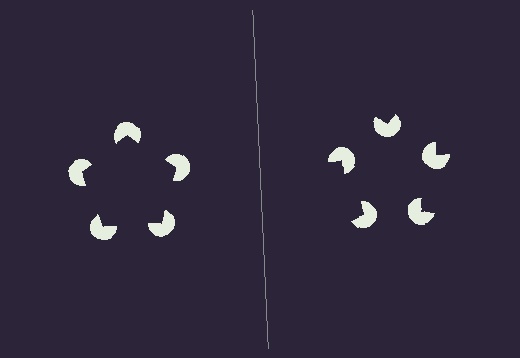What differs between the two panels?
The pac-man discs are positioned identically on both sides; only the wedge orientations differ. On the left they align to a pentagon; on the right they are misaligned.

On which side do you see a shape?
An illusory pentagon appears on the left side. On the right side the wedge cuts are rotated, so no coherent shape forms.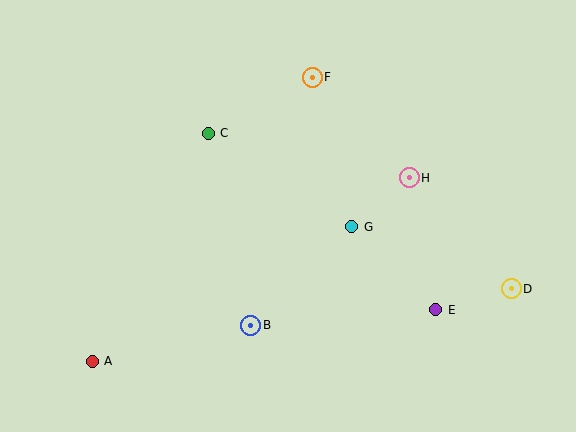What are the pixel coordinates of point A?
Point A is at (92, 361).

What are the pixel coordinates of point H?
Point H is at (409, 178).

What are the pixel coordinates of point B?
Point B is at (251, 325).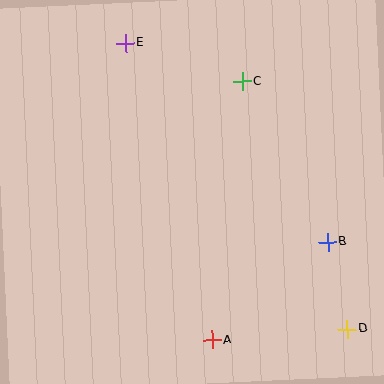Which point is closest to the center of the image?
Point C at (242, 81) is closest to the center.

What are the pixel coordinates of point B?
Point B is at (328, 242).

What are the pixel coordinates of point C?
Point C is at (242, 81).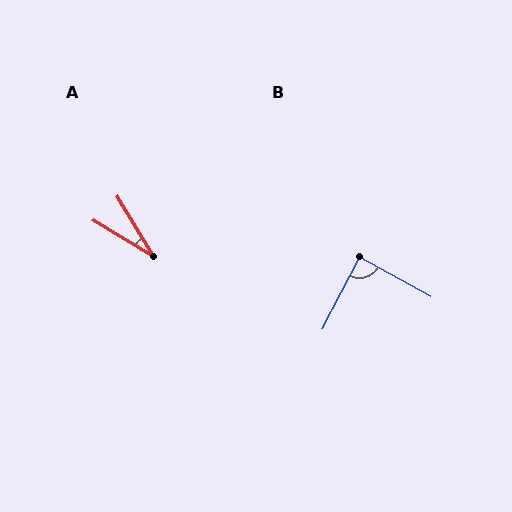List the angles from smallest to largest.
A (28°), B (88°).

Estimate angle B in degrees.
Approximately 88 degrees.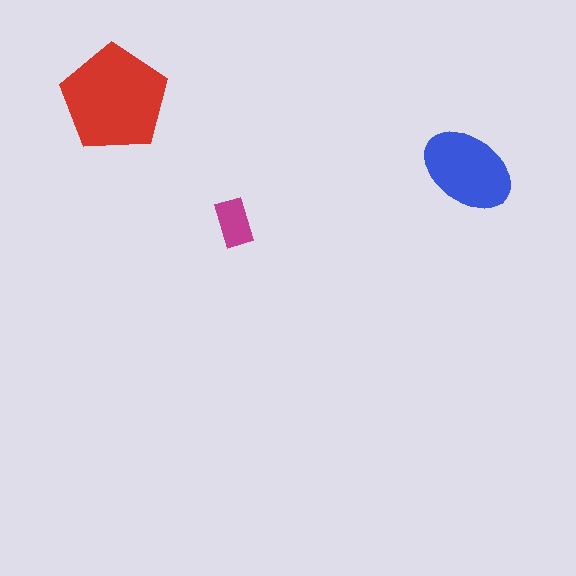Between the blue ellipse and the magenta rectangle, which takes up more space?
The blue ellipse.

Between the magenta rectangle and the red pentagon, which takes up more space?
The red pentagon.